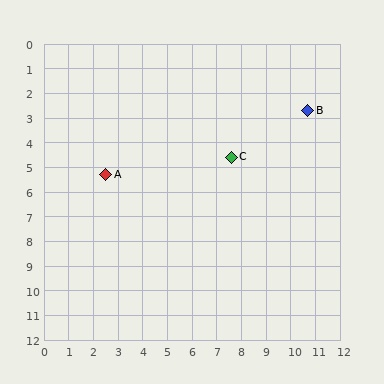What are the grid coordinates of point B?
Point B is at approximately (10.7, 2.7).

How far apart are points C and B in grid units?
Points C and B are about 3.6 grid units apart.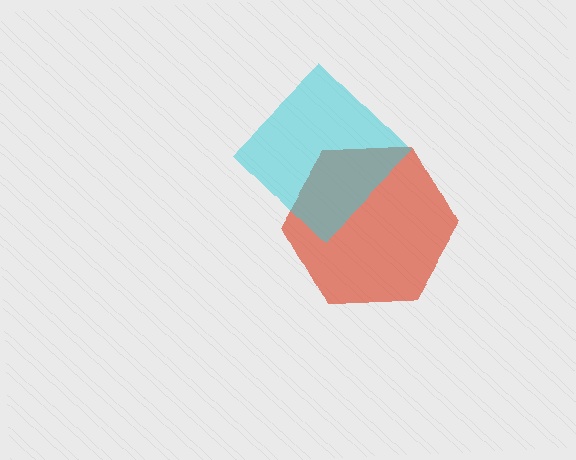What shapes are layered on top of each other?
The layered shapes are: a red hexagon, a cyan diamond.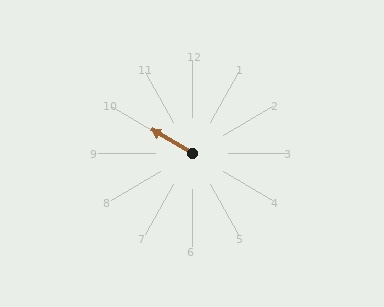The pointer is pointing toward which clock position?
Roughly 10 o'clock.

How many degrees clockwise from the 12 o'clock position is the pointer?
Approximately 301 degrees.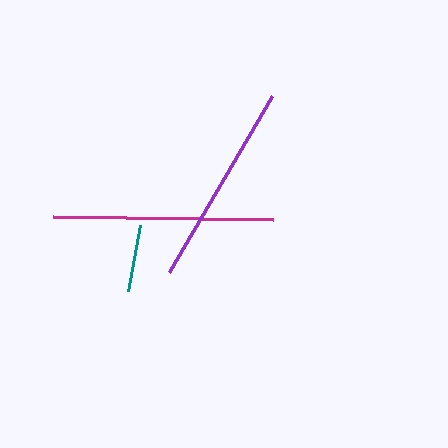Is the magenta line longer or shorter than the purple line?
The magenta line is longer than the purple line.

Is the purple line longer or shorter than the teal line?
The purple line is longer than the teal line.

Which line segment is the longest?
The magenta line is the longest at approximately 220 pixels.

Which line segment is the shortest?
The teal line is the shortest at approximately 68 pixels.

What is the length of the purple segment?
The purple segment is approximately 204 pixels long.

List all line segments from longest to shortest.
From longest to shortest: magenta, purple, teal.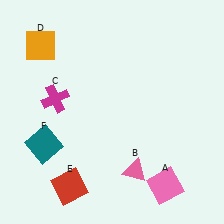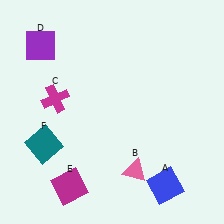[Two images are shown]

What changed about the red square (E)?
In Image 1, E is red. In Image 2, it changed to magenta.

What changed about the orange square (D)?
In Image 1, D is orange. In Image 2, it changed to purple.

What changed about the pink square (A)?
In Image 1, A is pink. In Image 2, it changed to blue.